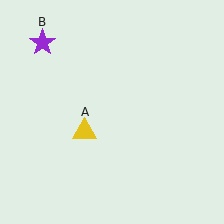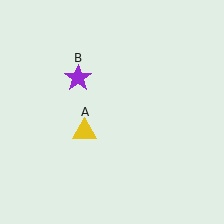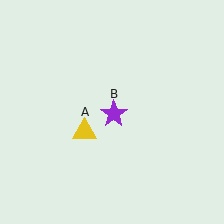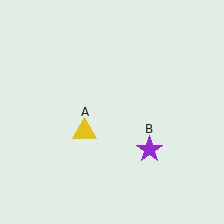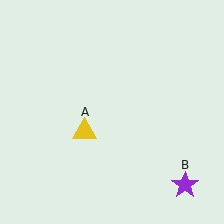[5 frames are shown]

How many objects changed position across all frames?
1 object changed position: purple star (object B).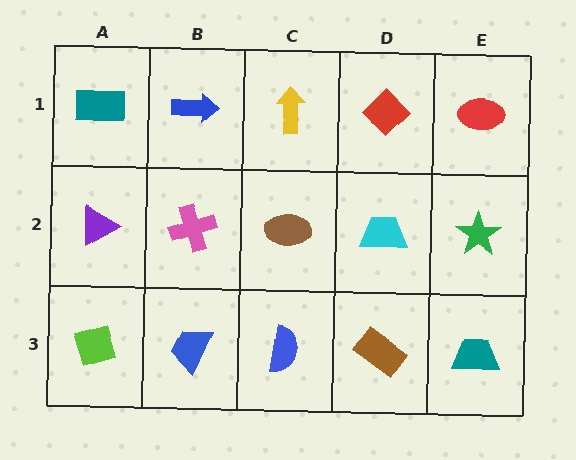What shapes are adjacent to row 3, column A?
A purple triangle (row 2, column A), a blue trapezoid (row 3, column B).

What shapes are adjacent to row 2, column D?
A red diamond (row 1, column D), a brown rectangle (row 3, column D), a brown ellipse (row 2, column C), a green star (row 2, column E).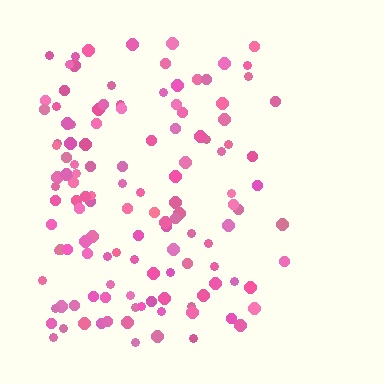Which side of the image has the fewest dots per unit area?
The right.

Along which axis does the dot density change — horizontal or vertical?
Horizontal.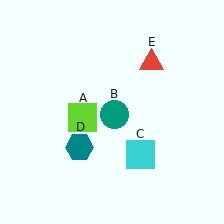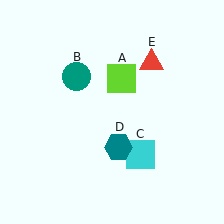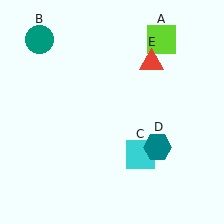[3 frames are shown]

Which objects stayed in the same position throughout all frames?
Cyan square (object C) and red triangle (object E) remained stationary.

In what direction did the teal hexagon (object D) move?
The teal hexagon (object D) moved right.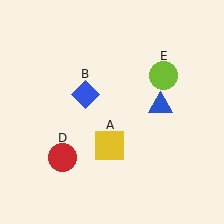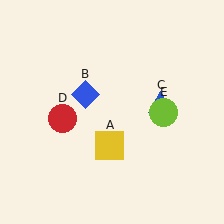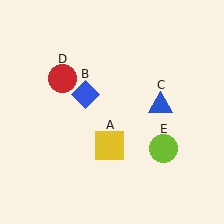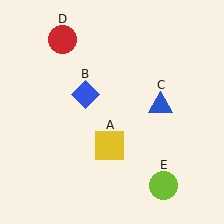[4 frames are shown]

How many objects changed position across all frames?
2 objects changed position: red circle (object D), lime circle (object E).